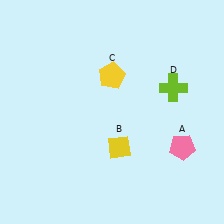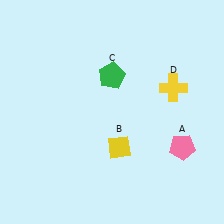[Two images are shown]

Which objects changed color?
C changed from yellow to green. D changed from lime to yellow.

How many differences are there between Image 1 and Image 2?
There are 2 differences between the two images.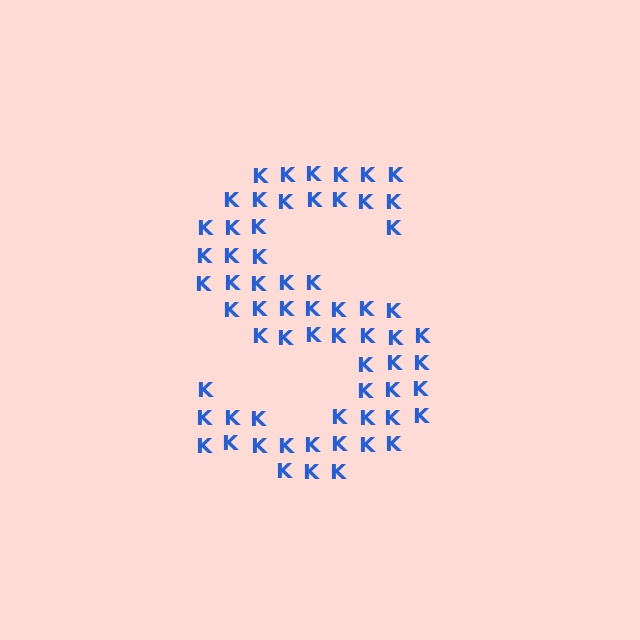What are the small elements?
The small elements are letter K's.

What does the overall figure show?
The overall figure shows the letter S.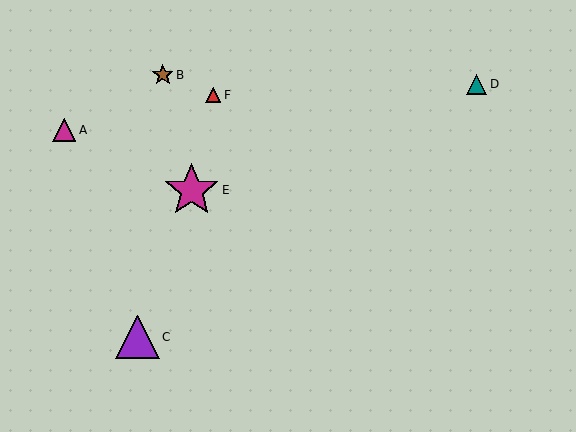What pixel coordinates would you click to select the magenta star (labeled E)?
Click at (192, 190) to select the magenta star E.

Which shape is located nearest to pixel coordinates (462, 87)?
The teal triangle (labeled D) at (477, 84) is nearest to that location.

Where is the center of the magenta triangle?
The center of the magenta triangle is at (64, 130).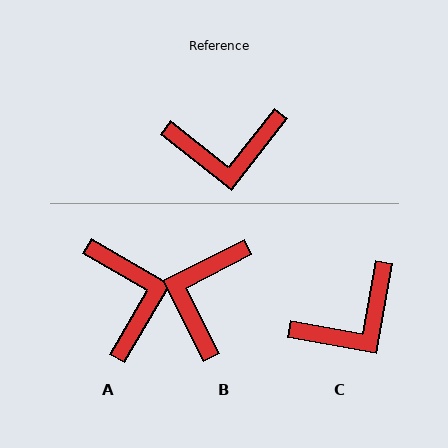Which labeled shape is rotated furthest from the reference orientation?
B, about 115 degrees away.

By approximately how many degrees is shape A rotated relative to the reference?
Approximately 98 degrees counter-clockwise.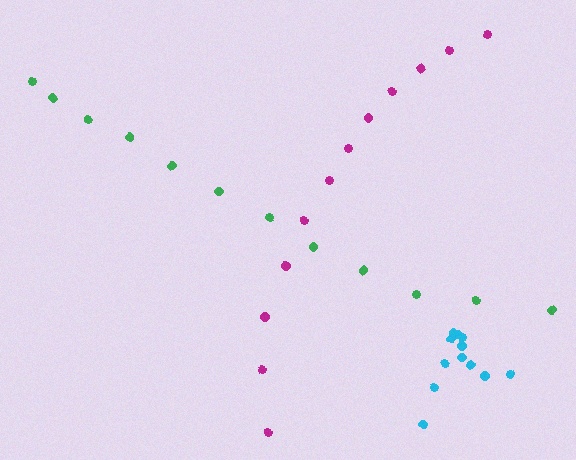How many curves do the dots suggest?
There are 3 distinct paths.